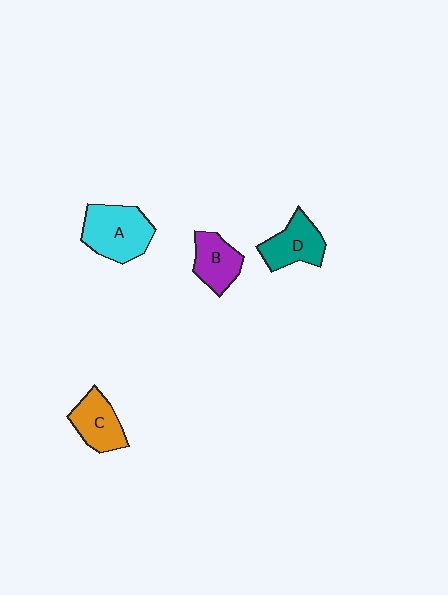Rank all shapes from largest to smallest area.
From largest to smallest: A (cyan), D (teal), C (orange), B (purple).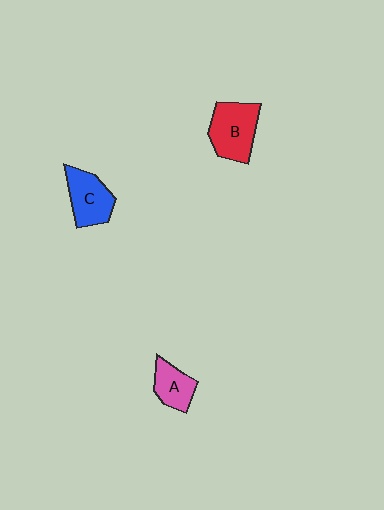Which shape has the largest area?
Shape B (red).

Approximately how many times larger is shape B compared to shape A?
Approximately 1.6 times.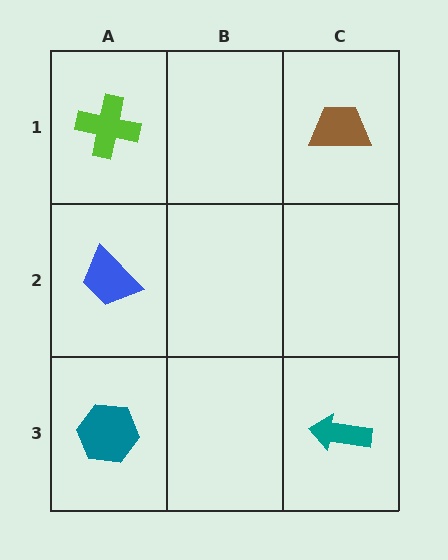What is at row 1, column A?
A lime cross.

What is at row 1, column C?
A brown trapezoid.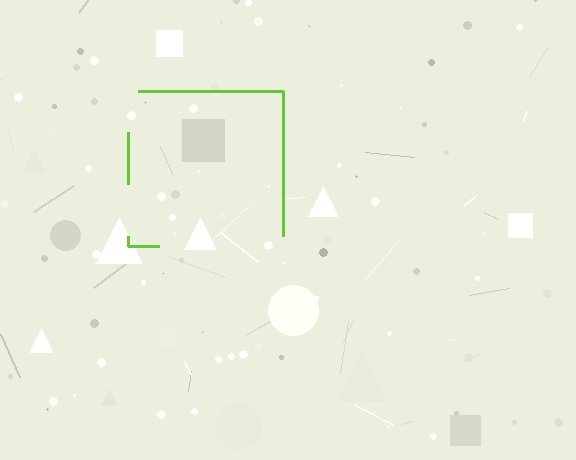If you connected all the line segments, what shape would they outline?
They would outline a square.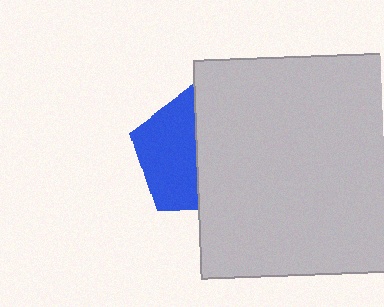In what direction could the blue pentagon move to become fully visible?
The blue pentagon could move left. That would shift it out from behind the light gray square entirely.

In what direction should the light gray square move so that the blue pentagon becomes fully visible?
The light gray square should move right. That is the shortest direction to clear the overlap and leave the blue pentagon fully visible.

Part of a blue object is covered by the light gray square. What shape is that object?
It is a pentagon.